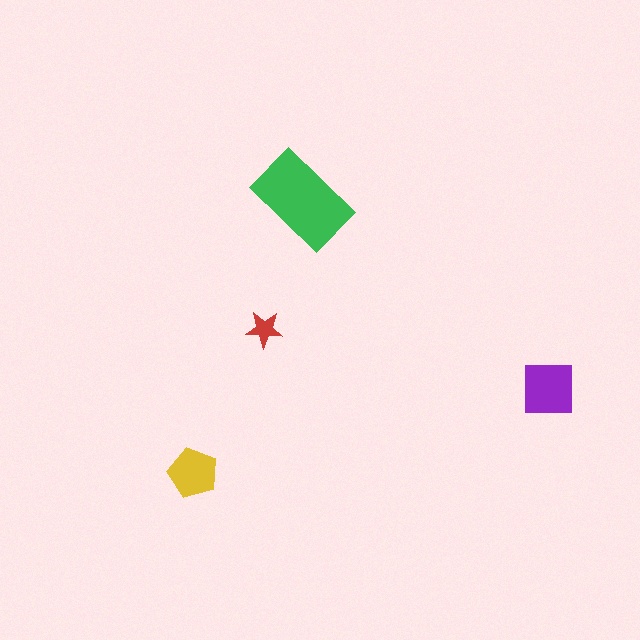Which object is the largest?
The green rectangle.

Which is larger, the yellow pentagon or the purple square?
The purple square.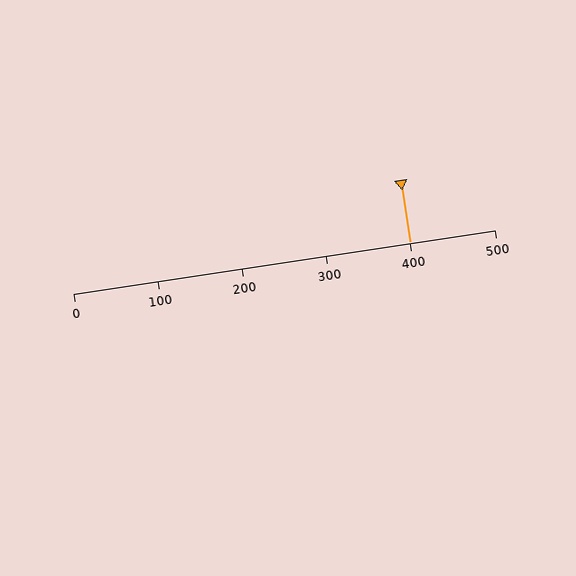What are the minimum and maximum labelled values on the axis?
The axis runs from 0 to 500.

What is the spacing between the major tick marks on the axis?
The major ticks are spaced 100 apart.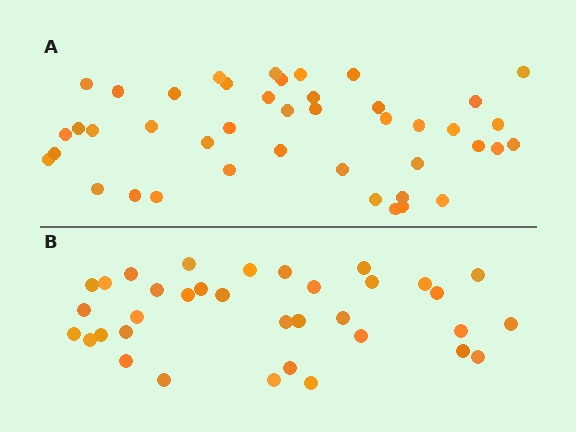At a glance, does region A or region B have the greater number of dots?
Region A (the top region) has more dots.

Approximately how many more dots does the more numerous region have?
Region A has roughly 8 or so more dots than region B.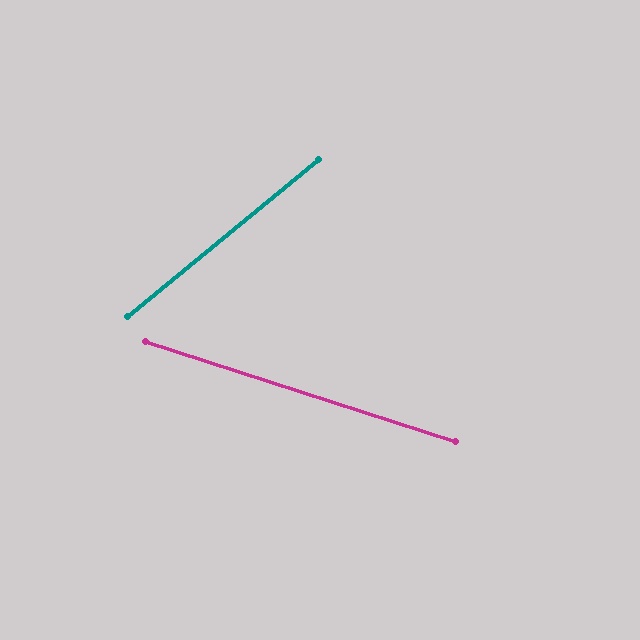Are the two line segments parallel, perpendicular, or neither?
Neither parallel nor perpendicular — they differ by about 58°.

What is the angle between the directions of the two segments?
Approximately 58 degrees.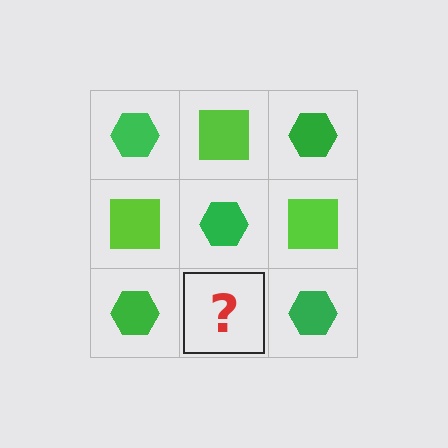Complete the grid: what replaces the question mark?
The question mark should be replaced with a lime square.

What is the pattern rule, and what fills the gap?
The rule is that it alternates green hexagon and lime square in a checkerboard pattern. The gap should be filled with a lime square.